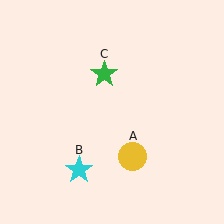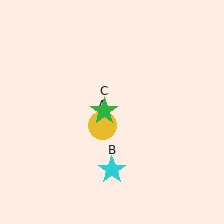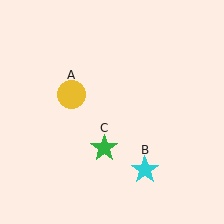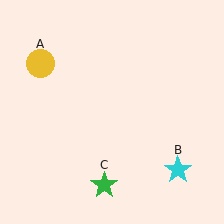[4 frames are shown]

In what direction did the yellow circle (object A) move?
The yellow circle (object A) moved up and to the left.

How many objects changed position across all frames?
3 objects changed position: yellow circle (object A), cyan star (object B), green star (object C).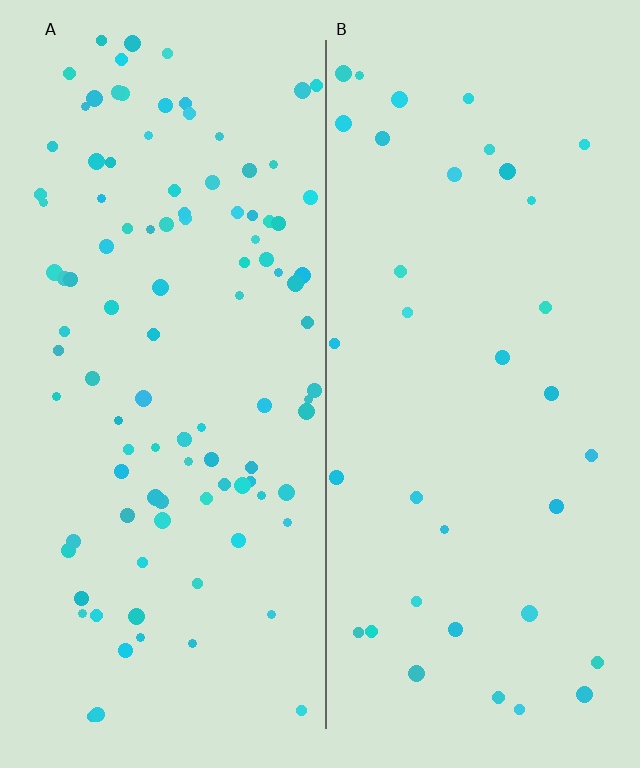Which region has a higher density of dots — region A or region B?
A (the left).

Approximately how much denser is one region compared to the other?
Approximately 2.9× — region A over region B.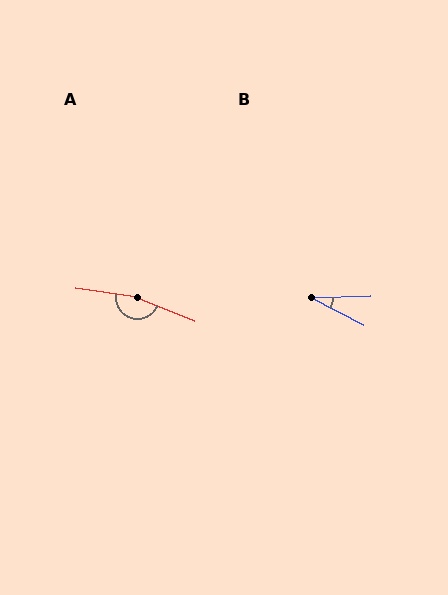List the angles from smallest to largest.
B (29°), A (166°).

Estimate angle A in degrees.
Approximately 166 degrees.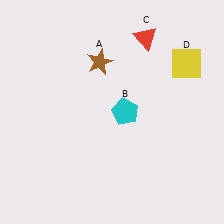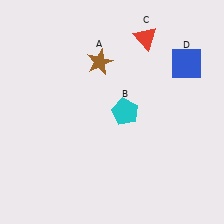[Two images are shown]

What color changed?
The square (D) changed from yellow in Image 1 to blue in Image 2.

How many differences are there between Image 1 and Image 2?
There is 1 difference between the two images.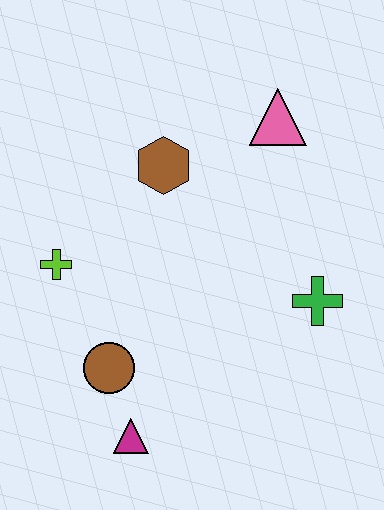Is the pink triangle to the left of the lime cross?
No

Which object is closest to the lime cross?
The brown circle is closest to the lime cross.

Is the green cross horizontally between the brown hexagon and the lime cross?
No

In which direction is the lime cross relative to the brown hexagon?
The lime cross is to the left of the brown hexagon.